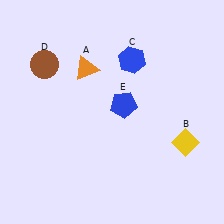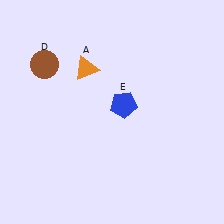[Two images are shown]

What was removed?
The yellow diamond (B), the blue hexagon (C) were removed in Image 2.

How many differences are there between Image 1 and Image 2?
There are 2 differences between the two images.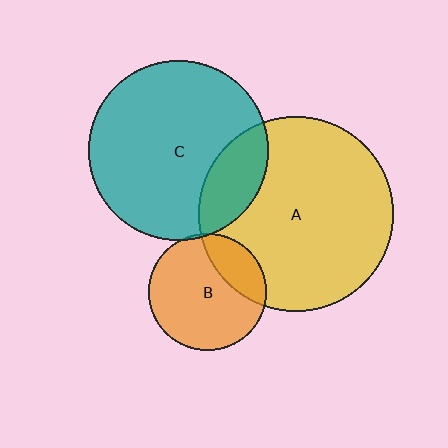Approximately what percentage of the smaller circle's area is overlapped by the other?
Approximately 20%.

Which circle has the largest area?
Circle A (yellow).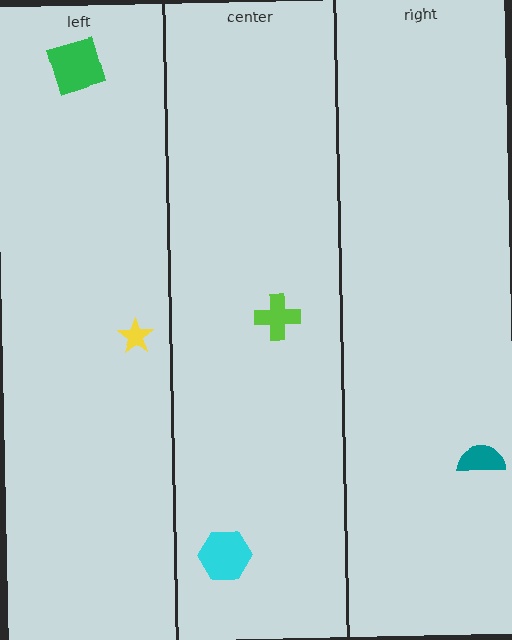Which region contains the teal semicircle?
The right region.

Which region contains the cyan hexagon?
The center region.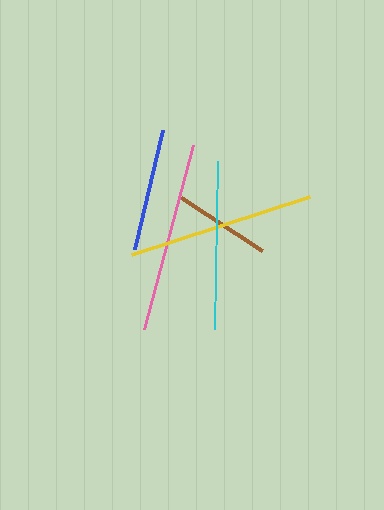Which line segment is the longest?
The pink line is the longest at approximately 191 pixels.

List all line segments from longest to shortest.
From longest to shortest: pink, yellow, cyan, blue, brown.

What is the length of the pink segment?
The pink segment is approximately 191 pixels long.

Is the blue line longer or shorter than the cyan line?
The cyan line is longer than the blue line.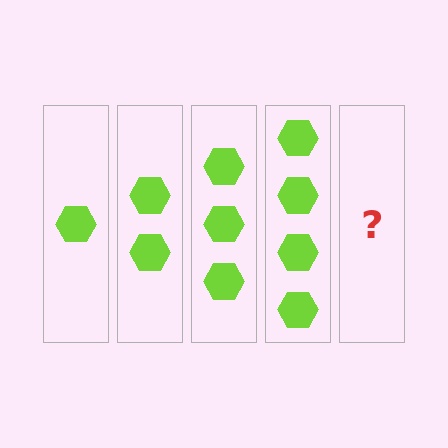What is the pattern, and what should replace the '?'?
The pattern is that each step adds one more hexagon. The '?' should be 5 hexagons.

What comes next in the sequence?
The next element should be 5 hexagons.